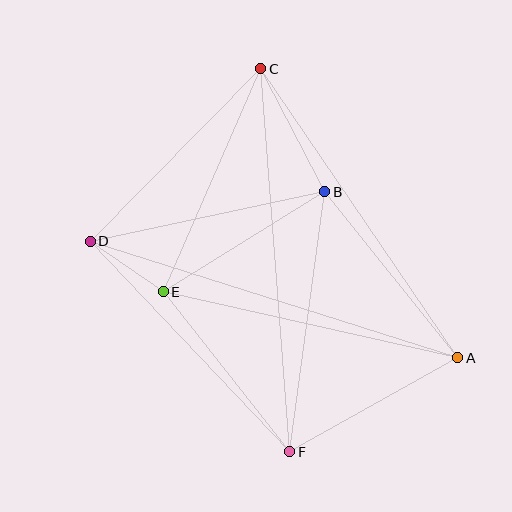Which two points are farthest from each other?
Points A and D are farthest from each other.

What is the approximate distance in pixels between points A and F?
The distance between A and F is approximately 193 pixels.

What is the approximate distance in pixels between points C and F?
The distance between C and F is approximately 384 pixels.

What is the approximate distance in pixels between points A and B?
The distance between A and B is approximately 212 pixels.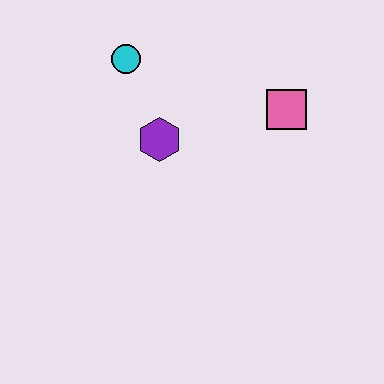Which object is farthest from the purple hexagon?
The pink square is farthest from the purple hexagon.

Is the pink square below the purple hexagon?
No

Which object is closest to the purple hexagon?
The cyan circle is closest to the purple hexagon.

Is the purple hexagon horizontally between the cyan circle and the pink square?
Yes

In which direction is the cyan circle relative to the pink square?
The cyan circle is to the left of the pink square.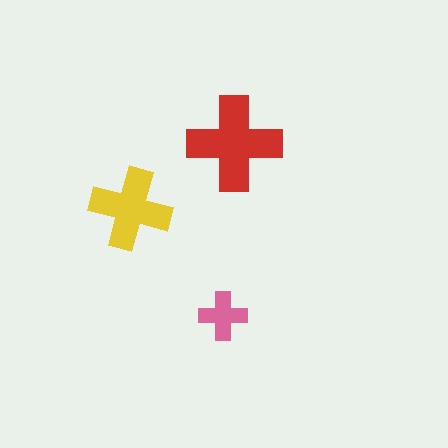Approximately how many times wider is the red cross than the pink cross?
About 2 times wider.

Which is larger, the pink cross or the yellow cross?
The yellow one.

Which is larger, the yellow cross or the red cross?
The red one.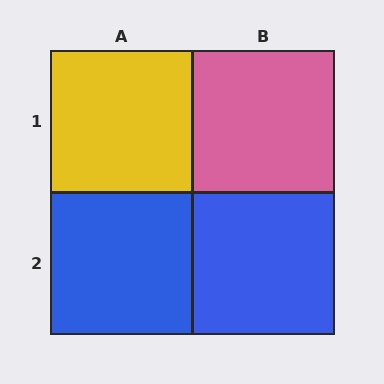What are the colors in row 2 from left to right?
Blue, blue.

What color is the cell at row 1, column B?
Pink.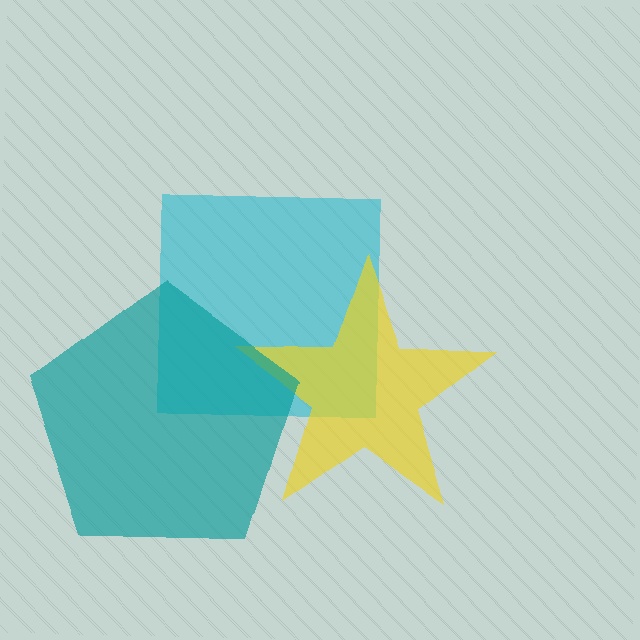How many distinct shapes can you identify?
There are 3 distinct shapes: a cyan square, a yellow star, a teal pentagon.